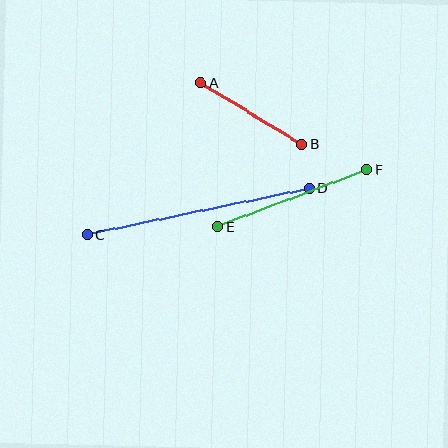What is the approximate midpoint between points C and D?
The midpoint is at approximately (198, 211) pixels.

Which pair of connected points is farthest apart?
Points C and D are farthest apart.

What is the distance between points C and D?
The distance is approximately 227 pixels.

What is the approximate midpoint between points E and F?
The midpoint is at approximately (292, 198) pixels.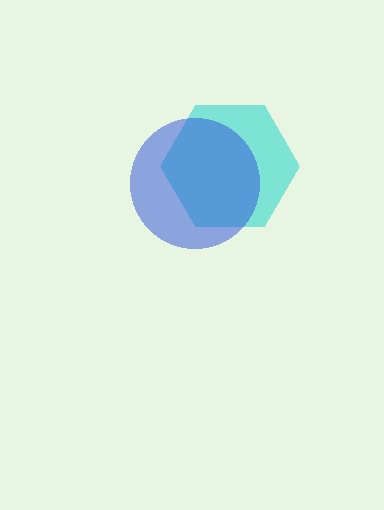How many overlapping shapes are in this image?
There are 2 overlapping shapes in the image.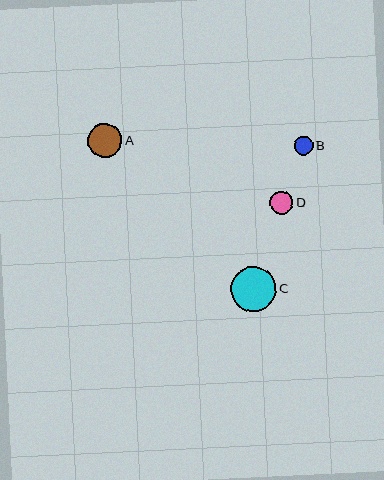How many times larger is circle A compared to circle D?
Circle A is approximately 1.5 times the size of circle D.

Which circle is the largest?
Circle C is the largest with a size of approximately 45 pixels.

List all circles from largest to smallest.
From largest to smallest: C, A, D, B.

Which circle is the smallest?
Circle B is the smallest with a size of approximately 19 pixels.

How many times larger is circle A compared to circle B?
Circle A is approximately 1.8 times the size of circle B.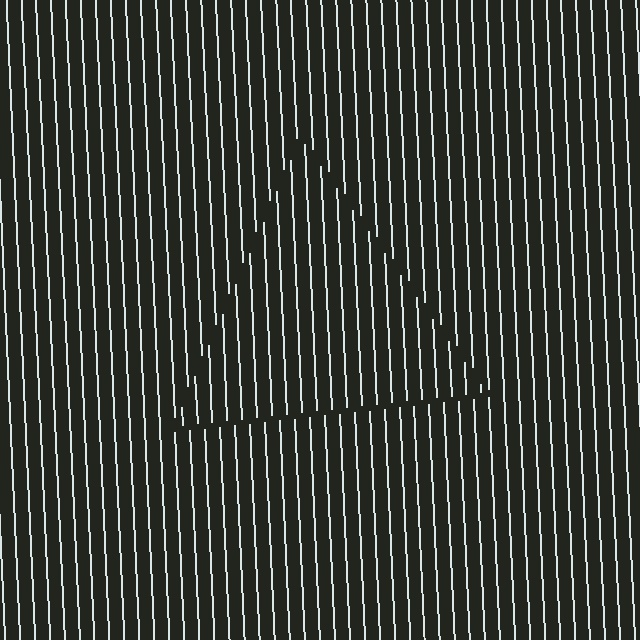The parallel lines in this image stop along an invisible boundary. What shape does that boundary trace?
An illusory triangle. The interior of the shape contains the same grating, shifted by half a period — the contour is defined by the phase discontinuity where line-ends from the inner and outer gratings abut.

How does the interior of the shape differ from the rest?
The interior of the shape contains the same grating, shifted by half a period — the contour is defined by the phase discontinuity where line-ends from the inner and outer gratings abut.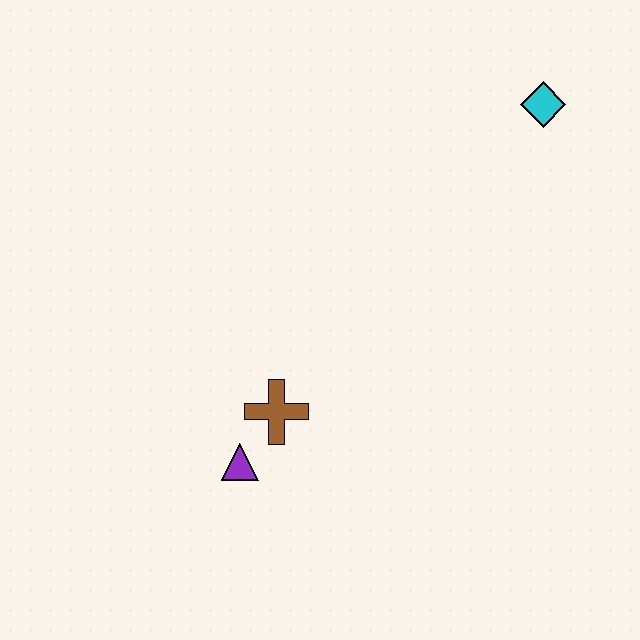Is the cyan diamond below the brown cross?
No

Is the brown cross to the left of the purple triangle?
No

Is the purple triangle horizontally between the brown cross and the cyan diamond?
No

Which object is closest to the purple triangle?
The brown cross is closest to the purple triangle.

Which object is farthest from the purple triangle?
The cyan diamond is farthest from the purple triangle.